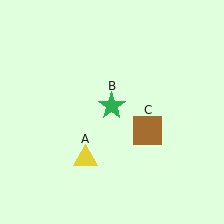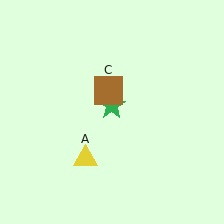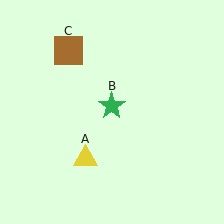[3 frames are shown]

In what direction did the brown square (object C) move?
The brown square (object C) moved up and to the left.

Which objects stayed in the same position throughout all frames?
Yellow triangle (object A) and green star (object B) remained stationary.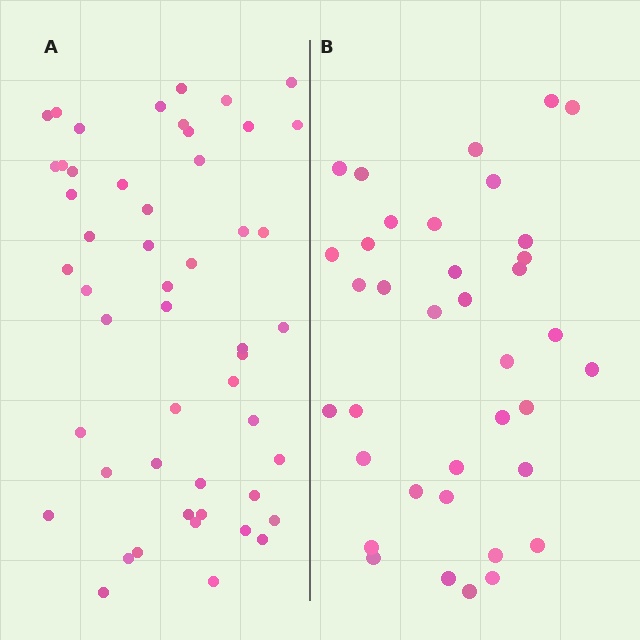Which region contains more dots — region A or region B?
Region A (the left region) has more dots.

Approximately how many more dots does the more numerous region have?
Region A has approximately 15 more dots than region B.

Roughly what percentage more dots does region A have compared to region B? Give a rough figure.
About 40% more.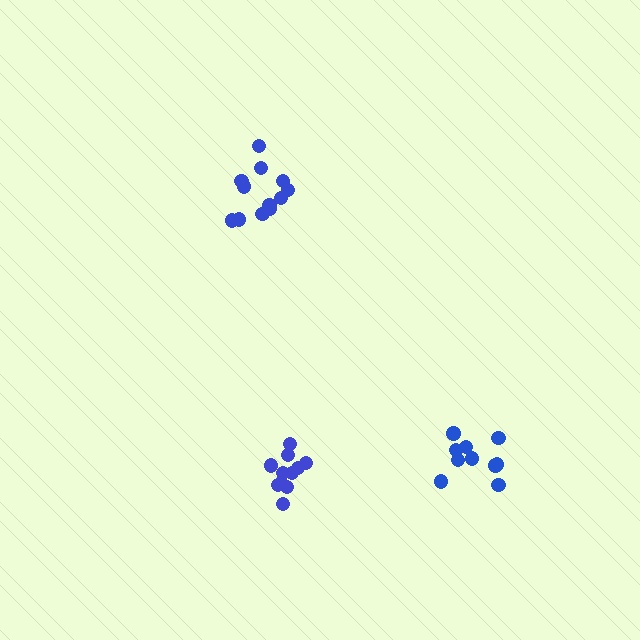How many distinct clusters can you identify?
There are 3 distinct clusters.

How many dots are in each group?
Group 1: 12 dots, Group 2: 11 dots, Group 3: 11 dots (34 total).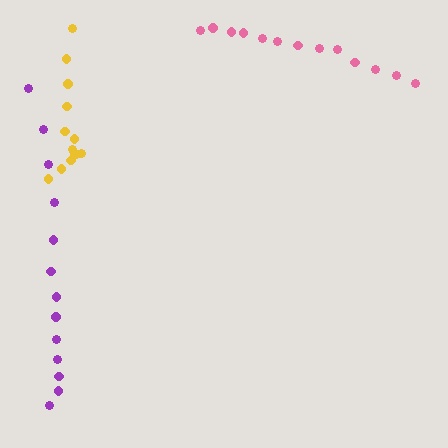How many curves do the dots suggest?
There are 3 distinct paths.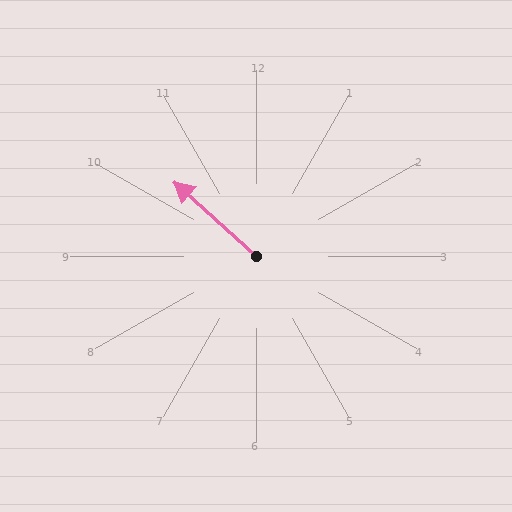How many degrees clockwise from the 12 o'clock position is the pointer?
Approximately 312 degrees.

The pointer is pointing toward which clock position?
Roughly 10 o'clock.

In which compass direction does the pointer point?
Northwest.